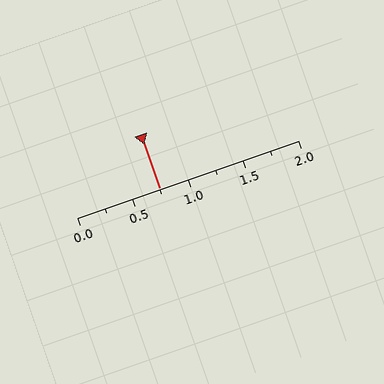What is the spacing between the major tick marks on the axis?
The major ticks are spaced 0.5 apart.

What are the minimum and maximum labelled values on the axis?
The axis runs from 0.0 to 2.0.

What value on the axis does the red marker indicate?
The marker indicates approximately 0.75.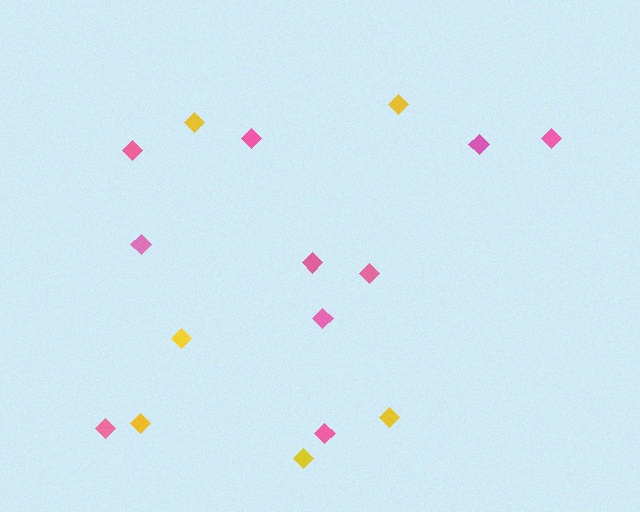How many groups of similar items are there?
There are 2 groups: one group of yellow diamonds (6) and one group of pink diamonds (10).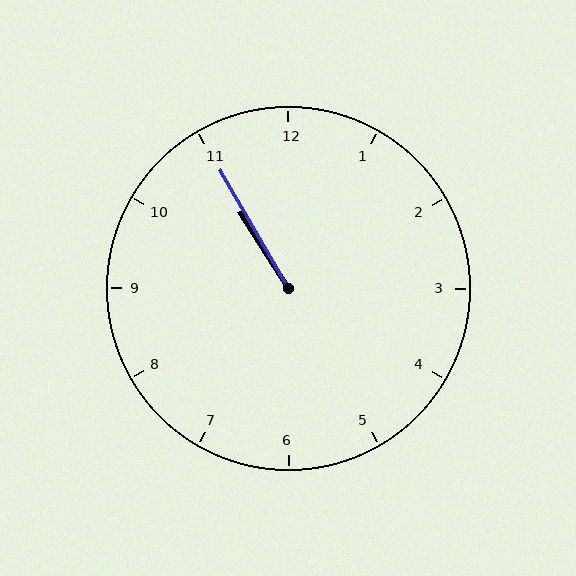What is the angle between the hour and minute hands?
Approximately 2 degrees.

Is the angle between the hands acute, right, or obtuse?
It is acute.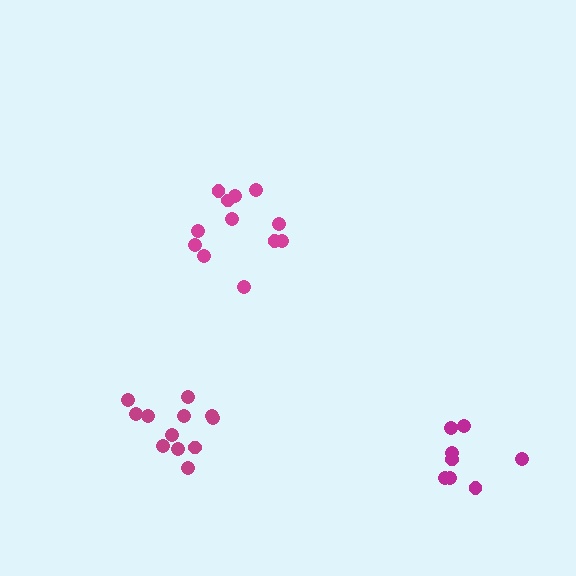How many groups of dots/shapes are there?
There are 3 groups.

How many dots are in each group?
Group 1: 12 dots, Group 2: 12 dots, Group 3: 8 dots (32 total).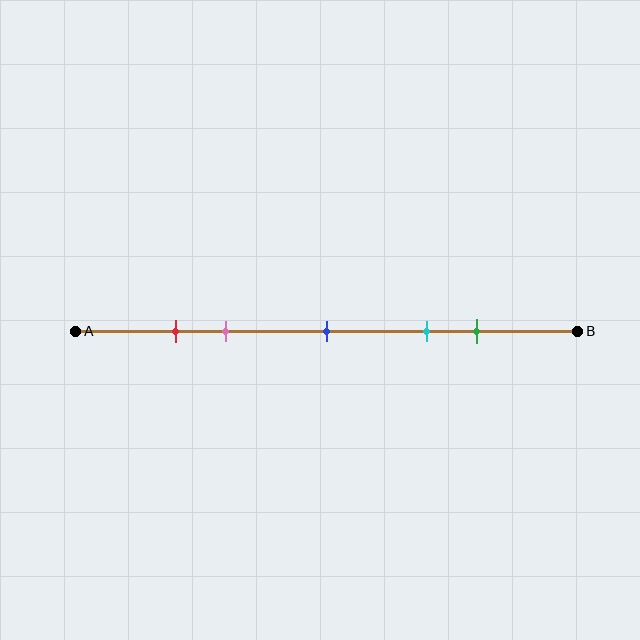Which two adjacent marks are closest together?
The red and pink marks are the closest adjacent pair.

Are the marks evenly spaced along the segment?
No, the marks are not evenly spaced.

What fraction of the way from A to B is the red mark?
The red mark is approximately 20% (0.2) of the way from A to B.